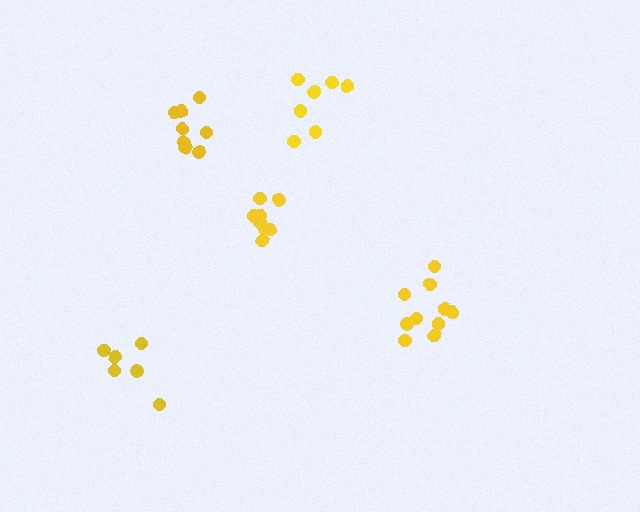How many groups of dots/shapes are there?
There are 5 groups.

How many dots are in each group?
Group 1: 8 dots, Group 2: 10 dots, Group 3: 7 dots, Group 4: 6 dots, Group 5: 8 dots (39 total).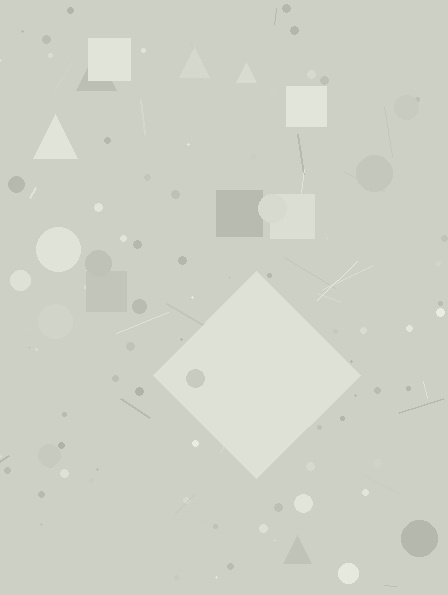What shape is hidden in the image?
A diamond is hidden in the image.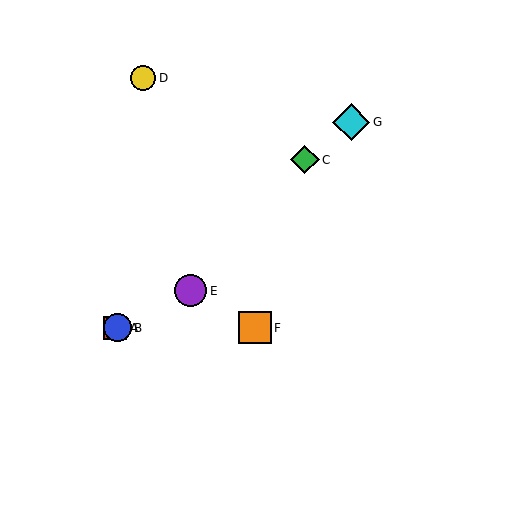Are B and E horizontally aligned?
No, B is at y≈328 and E is at y≈291.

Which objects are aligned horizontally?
Objects A, B, F are aligned horizontally.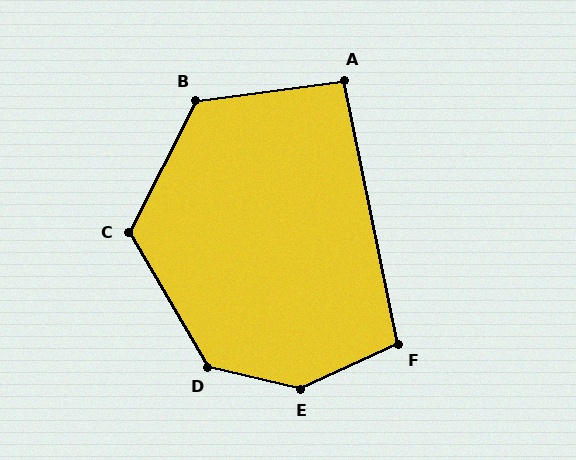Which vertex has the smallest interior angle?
A, at approximately 94 degrees.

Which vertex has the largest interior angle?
E, at approximately 143 degrees.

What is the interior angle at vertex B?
Approximately 124 degrees (obtuse).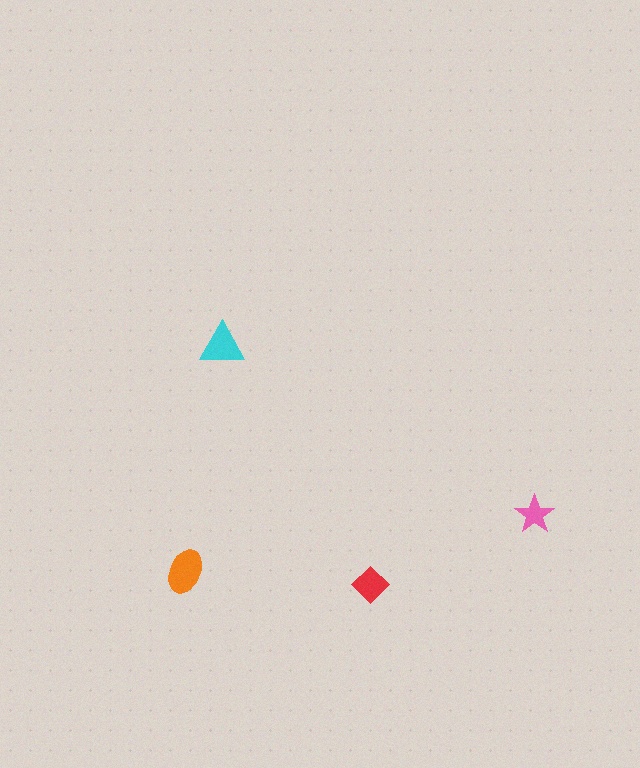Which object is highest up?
The cyan triangle is topmost.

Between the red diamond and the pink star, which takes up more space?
The red diamond.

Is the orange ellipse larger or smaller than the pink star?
Larger.